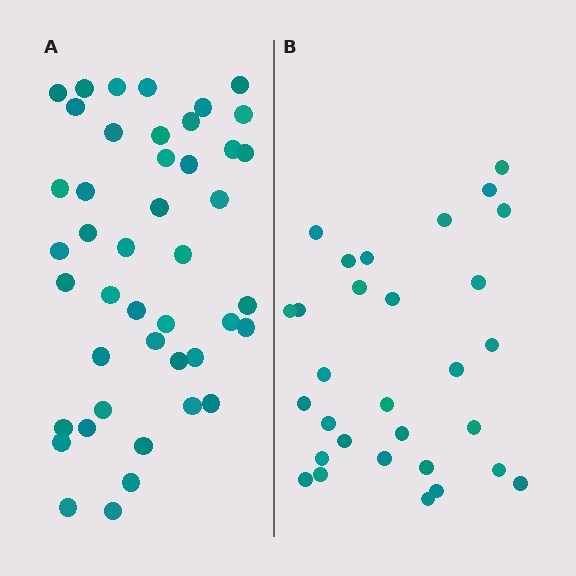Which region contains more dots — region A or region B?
Region A (the left region) has more dots.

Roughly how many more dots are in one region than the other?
Region A has approximately 15 more dots than region B.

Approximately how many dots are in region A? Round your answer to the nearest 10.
About 40 dots. (The exact count is 44, which rounds to 40.)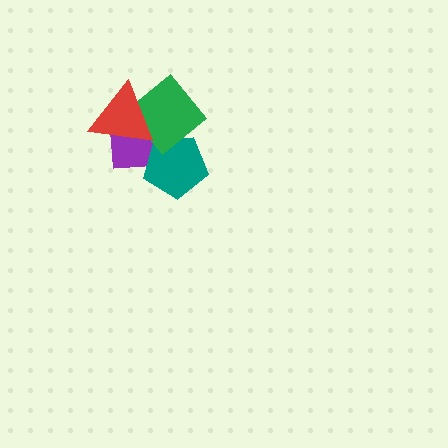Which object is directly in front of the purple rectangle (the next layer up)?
The teal pentagon is directly in front of the purple rectangle.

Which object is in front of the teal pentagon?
The green diamond is in front of the teal pentagon.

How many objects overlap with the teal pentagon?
2 objects overlap with the teal pentagon.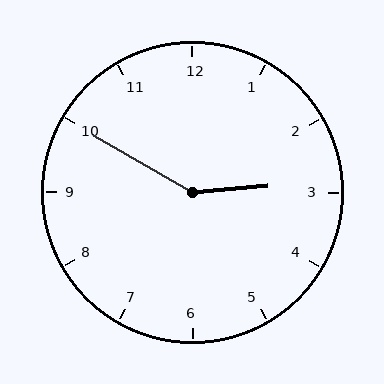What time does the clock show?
2:50.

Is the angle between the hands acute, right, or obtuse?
It is obtuse.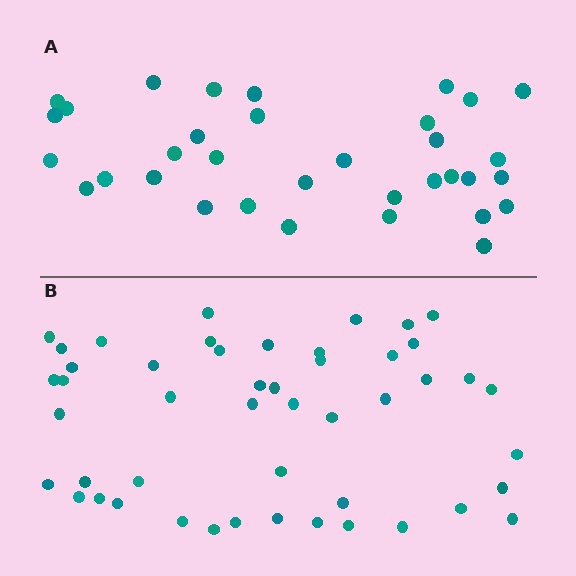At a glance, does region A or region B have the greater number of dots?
Region B (the bottom region) has more dots.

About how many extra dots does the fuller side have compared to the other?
Region B has approximately 15 more dots than region A.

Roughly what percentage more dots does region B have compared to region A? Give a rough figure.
About 40% more.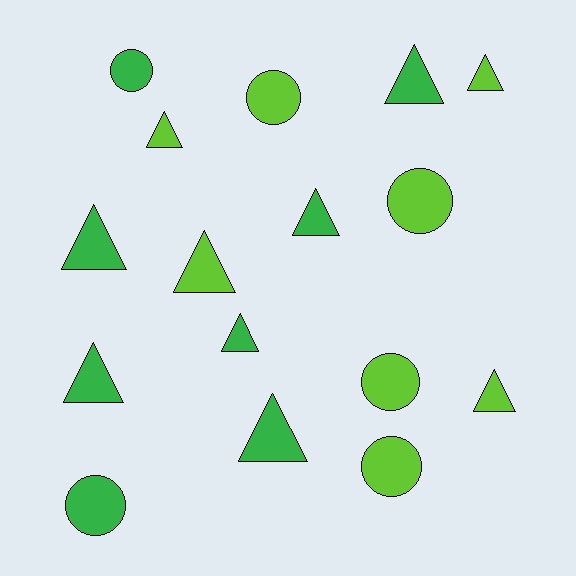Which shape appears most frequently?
Triangle, with 10 objects.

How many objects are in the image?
There are 16 objects.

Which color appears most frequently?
Lime, with 8 objects.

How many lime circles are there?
There are 4 lime circles.